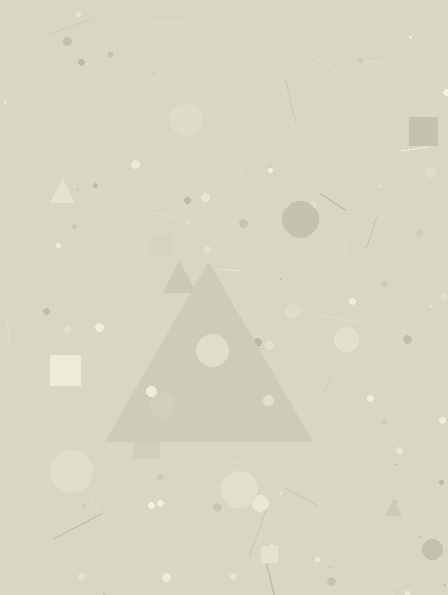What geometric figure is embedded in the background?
A triangle is embedded in the background.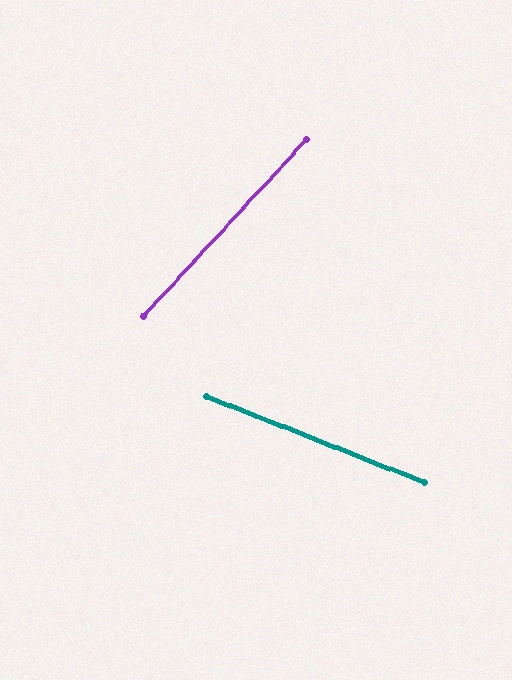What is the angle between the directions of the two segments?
Approximately 69 degrees.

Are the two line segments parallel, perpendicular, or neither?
Neither parallel nor perpendicular — they differ by about 69°.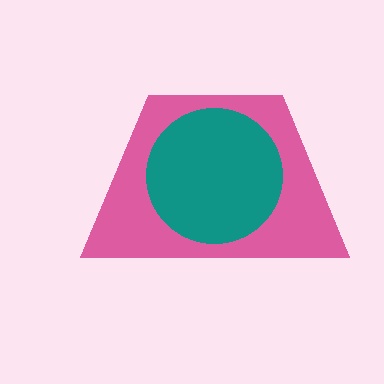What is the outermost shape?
The pink trapezoid.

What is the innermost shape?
The teal circle.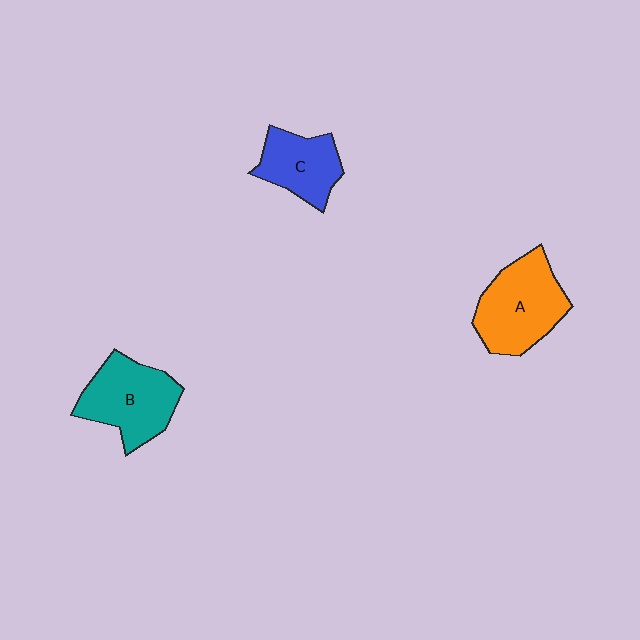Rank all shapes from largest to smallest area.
From largest to smallest: A (orange), B (teal), C (blue).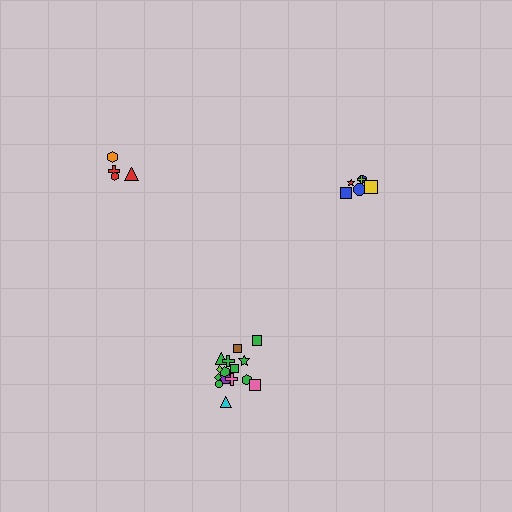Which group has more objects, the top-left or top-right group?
The top-right group.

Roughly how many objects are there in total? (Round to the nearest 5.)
Roughly 25 objects in total.